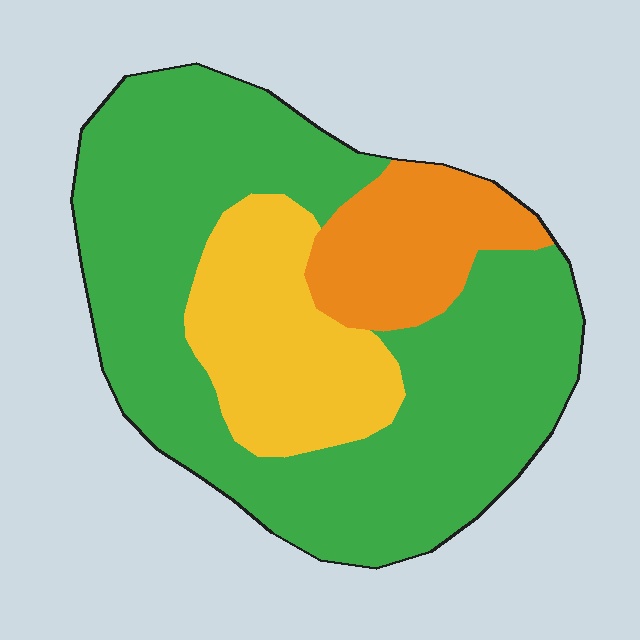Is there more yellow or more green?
Green.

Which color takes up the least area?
Orange, at roughly 15%.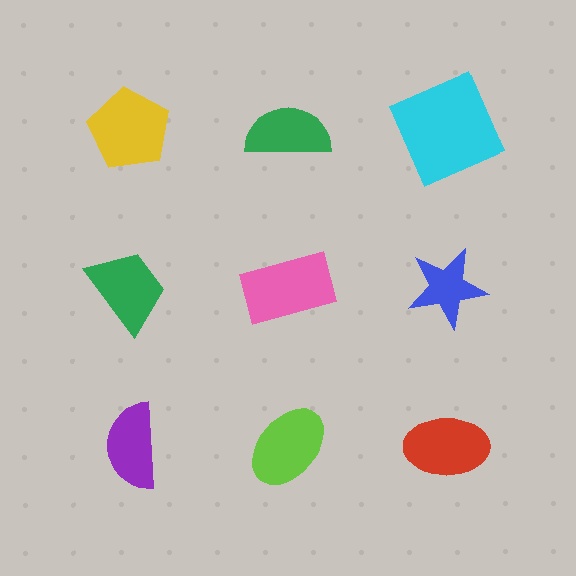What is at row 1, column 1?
A yellow pentagon.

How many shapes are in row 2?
3 shapes.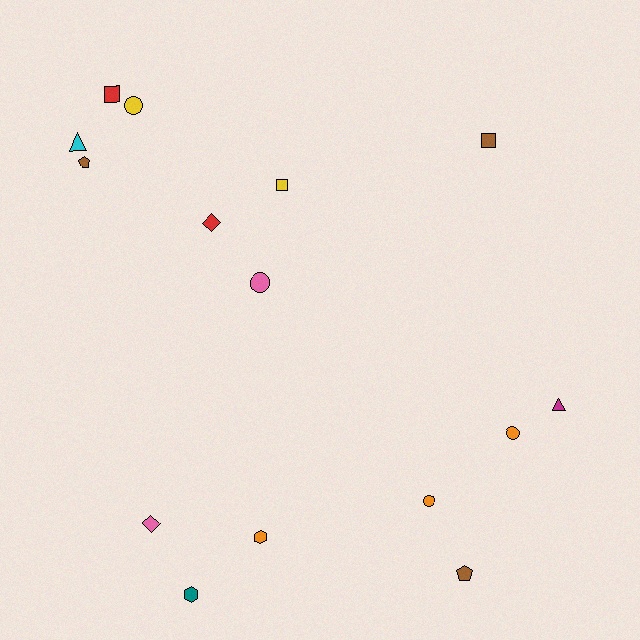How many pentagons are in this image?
There are 2 pentagons.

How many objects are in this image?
There are 15 objects.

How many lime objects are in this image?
There are no lime objects.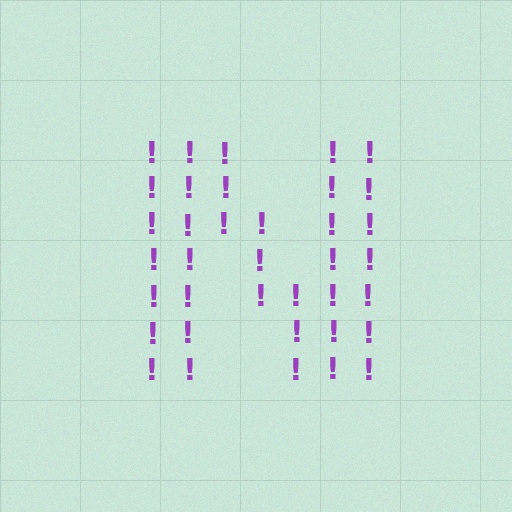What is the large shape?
The large shape is the letter N.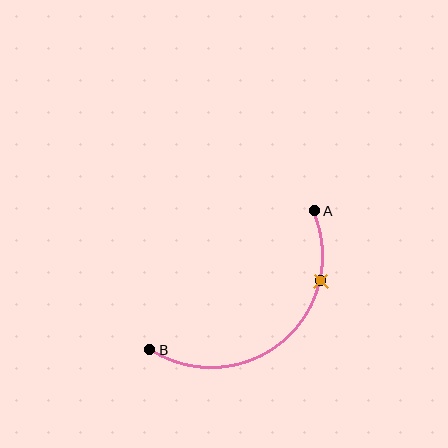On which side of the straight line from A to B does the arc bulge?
The arc bulges below and to the right of the straight line connecting A and B.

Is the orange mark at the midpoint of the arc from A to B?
No. The orange mark lies on the arc but is closer to endpoint A. The arc midpoint would be at the point on the curve equidistant along the arc from both A and B.